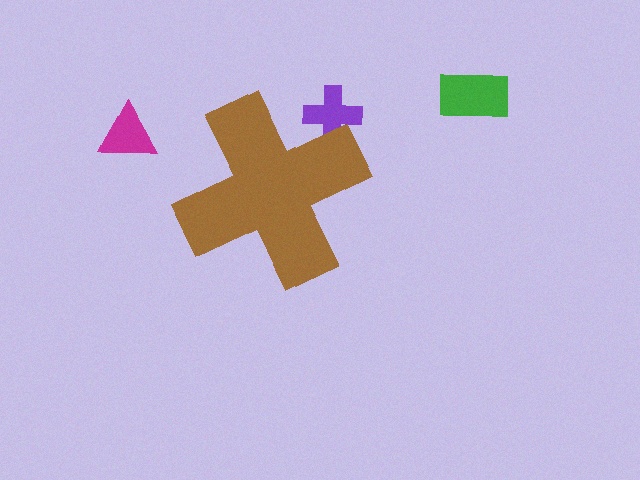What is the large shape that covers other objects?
A brown cross.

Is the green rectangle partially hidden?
No, the green rectangle is fully visible.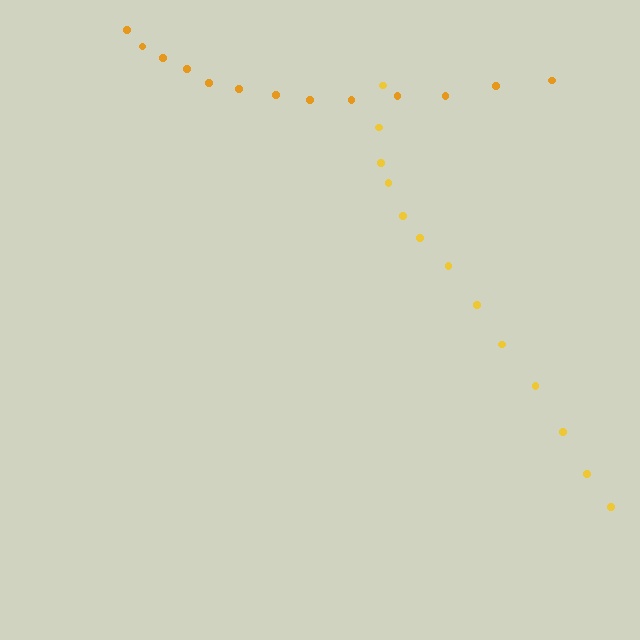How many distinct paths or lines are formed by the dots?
There are 2 distinct paths.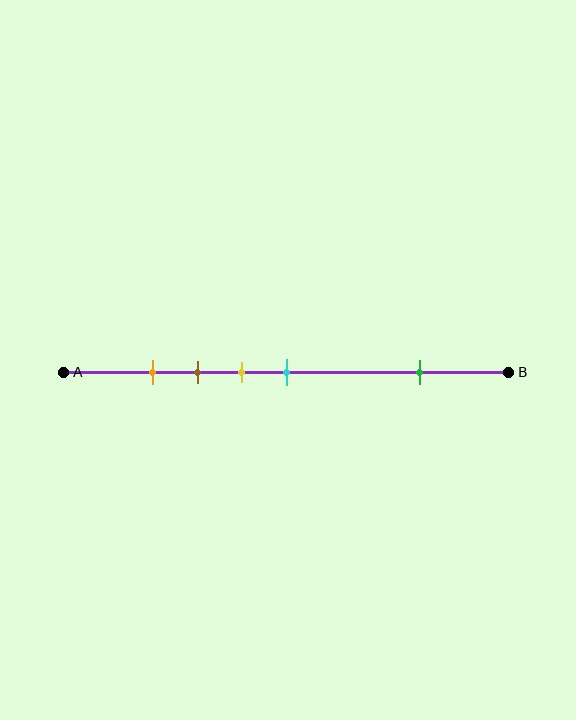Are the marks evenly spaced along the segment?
No, the marks are not evenly spaced.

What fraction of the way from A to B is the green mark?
The green mark is approximately 80% (0.8) of the way from A to B.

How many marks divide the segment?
There are 5 marks dividing the segment.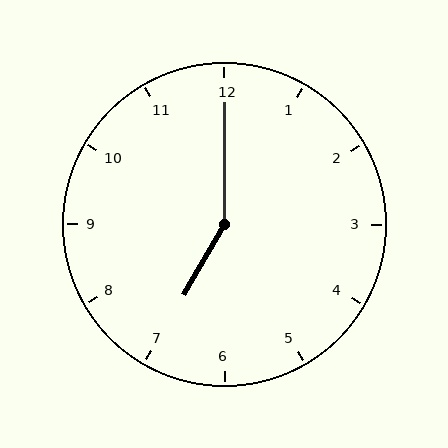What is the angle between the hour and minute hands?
Approximately 150 degrees.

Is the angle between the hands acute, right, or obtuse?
It is obtuse.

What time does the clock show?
7:00.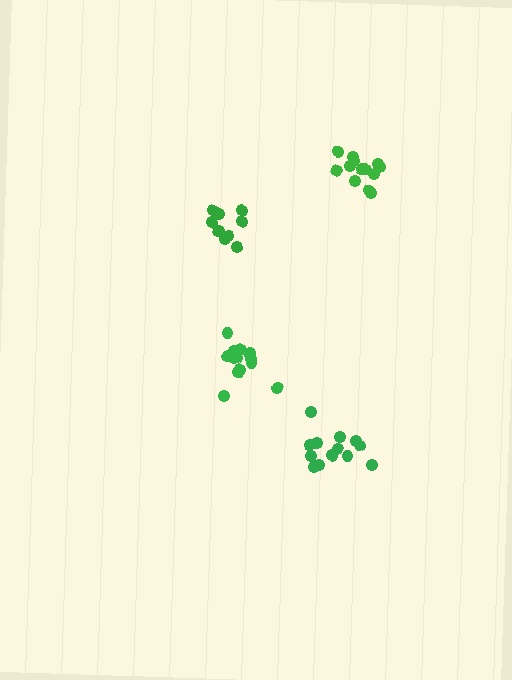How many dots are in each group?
Group 1: 13 dots, Group 2: 10 dots, Group 3: 13 dots, Group 4: 13 dots (49 total).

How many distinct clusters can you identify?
There are 4 distinct clusters.